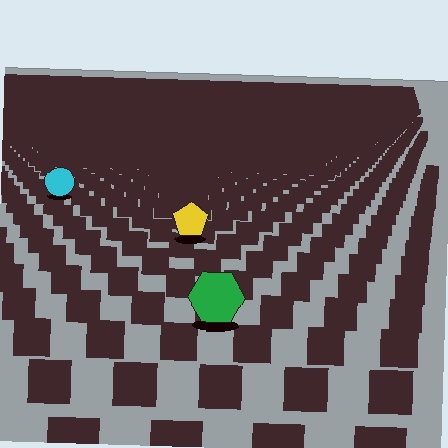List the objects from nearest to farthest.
From nearest to farthest: the green hexagon, the yellow pentagon, the cyan circle.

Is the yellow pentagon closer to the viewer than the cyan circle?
Yes. The yellow pentagon is closer — you can tell from the texture gradient: the ground texture is coarser near it.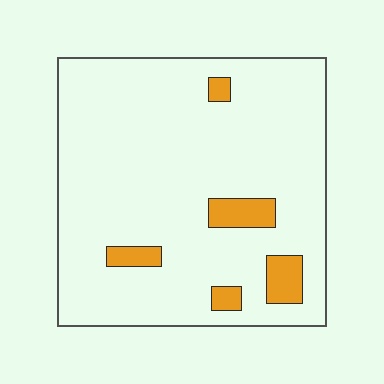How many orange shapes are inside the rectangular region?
5.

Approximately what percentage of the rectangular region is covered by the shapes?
Approximately 10%.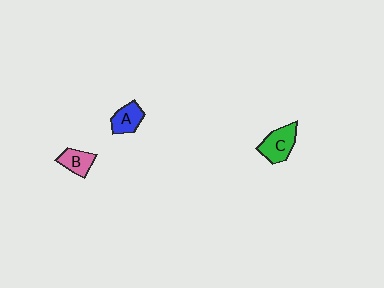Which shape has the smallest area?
Shape B (pink).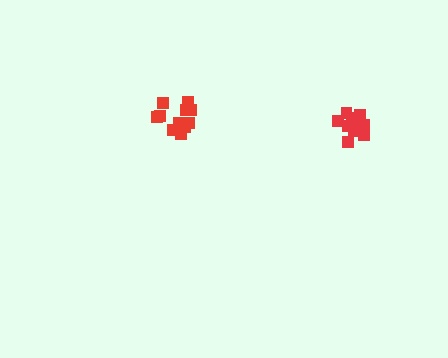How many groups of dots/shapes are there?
There are 2 groups.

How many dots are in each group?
Group 1: 11 dots, Group 2: 14 dots (25 total).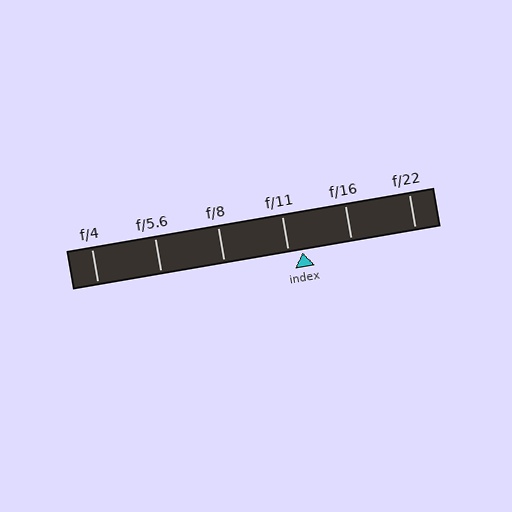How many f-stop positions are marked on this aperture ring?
There are 6 f-stop positions marked.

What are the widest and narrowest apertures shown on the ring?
The widest aperture shown is f/4 and the narrowest is f/22.